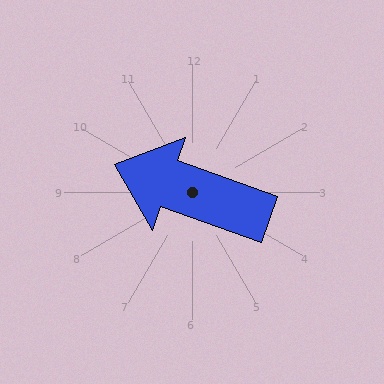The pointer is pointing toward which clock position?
Roughly 10 o'clock.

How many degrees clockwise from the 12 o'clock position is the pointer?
Approximately 290 degrees.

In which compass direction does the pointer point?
West.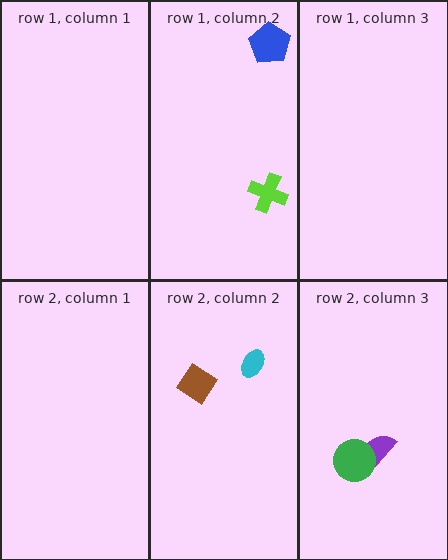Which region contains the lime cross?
The row 1, column 2 region.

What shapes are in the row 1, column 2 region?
The lime cross, the blue pentagon.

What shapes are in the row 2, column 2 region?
The brown diamond, the cyan ellipse.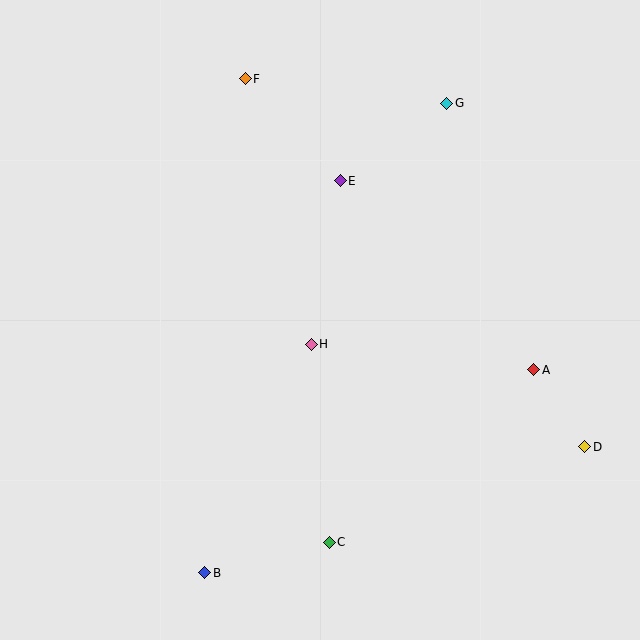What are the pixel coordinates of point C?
Point C is at (329, 542).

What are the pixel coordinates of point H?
Point H is at (311, 344).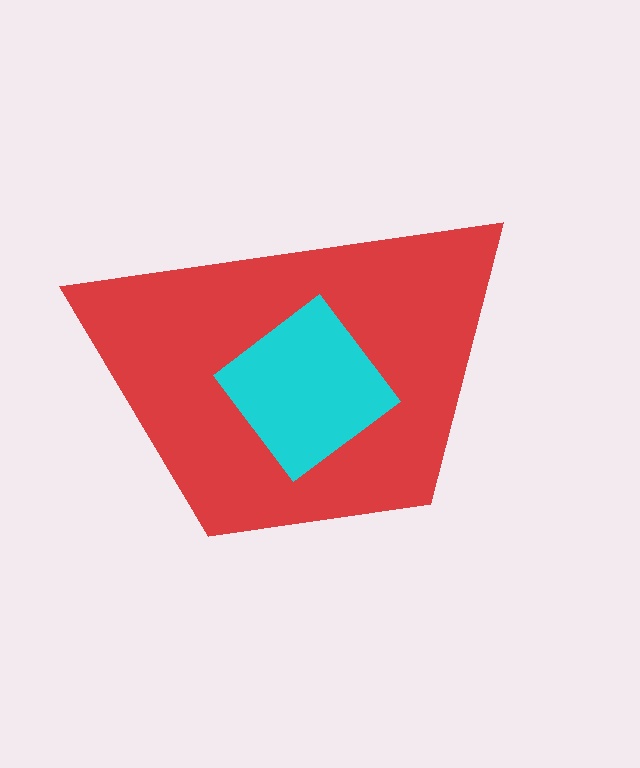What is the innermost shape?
The cyan diamond.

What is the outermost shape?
The red trapezoid.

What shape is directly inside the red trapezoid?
The cyan diamond.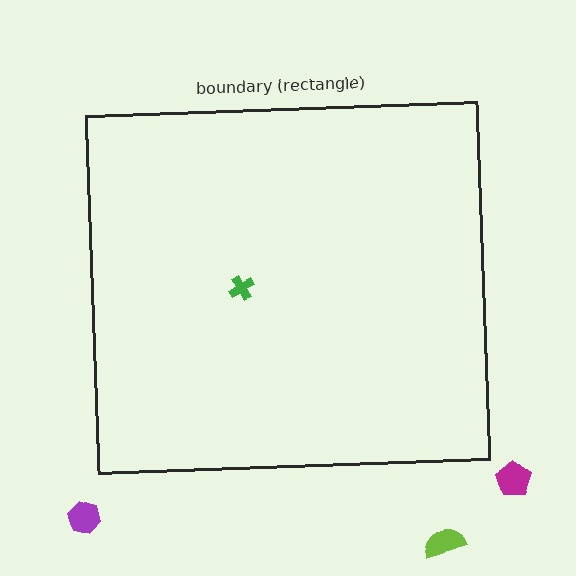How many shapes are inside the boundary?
1 inside, 3 outside.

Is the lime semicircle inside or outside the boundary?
Outside.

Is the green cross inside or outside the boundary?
Inside.